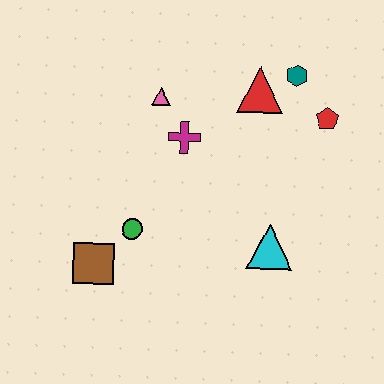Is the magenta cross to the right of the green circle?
Yes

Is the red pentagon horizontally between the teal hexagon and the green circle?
No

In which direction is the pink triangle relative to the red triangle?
The pink triangle is to the left of the red triangle.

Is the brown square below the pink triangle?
Yes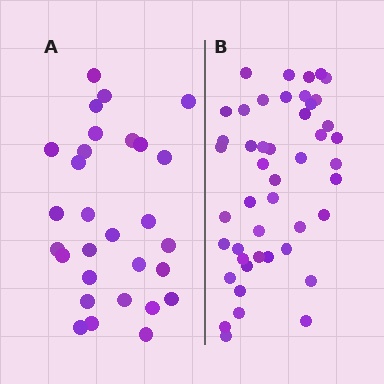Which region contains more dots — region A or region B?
Region B (the right region) has more dots.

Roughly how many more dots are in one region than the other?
Region B has approximately 15 more dots than region A.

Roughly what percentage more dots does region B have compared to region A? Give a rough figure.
About 60% more.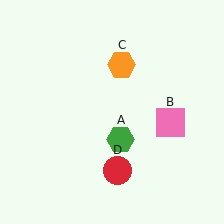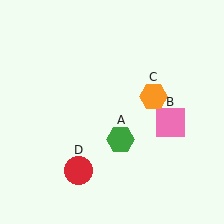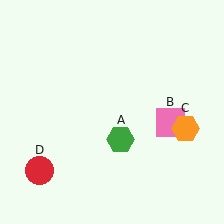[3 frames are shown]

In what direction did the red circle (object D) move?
The red circle (object D) moved left.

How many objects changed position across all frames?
2 objects changed position: orange hexagon (object C), red circle (object D).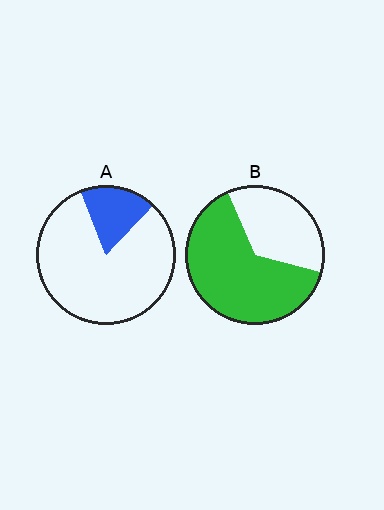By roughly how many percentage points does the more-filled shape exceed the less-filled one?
By roughly 45 percentage points (B over A).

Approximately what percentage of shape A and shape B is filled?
A is approximately 20% and B is approximately 65%.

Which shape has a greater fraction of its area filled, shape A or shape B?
Shape B.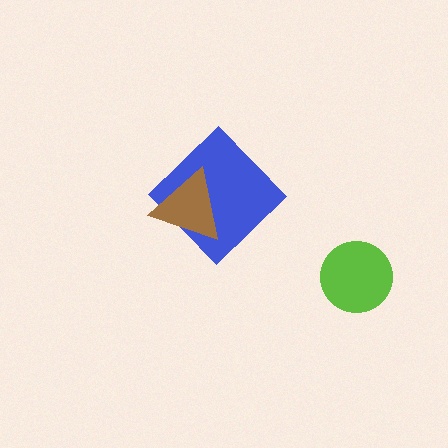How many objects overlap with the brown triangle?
1 object overlaps with the brown triangle.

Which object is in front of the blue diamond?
The brown triangle is in front of the blue diamond.